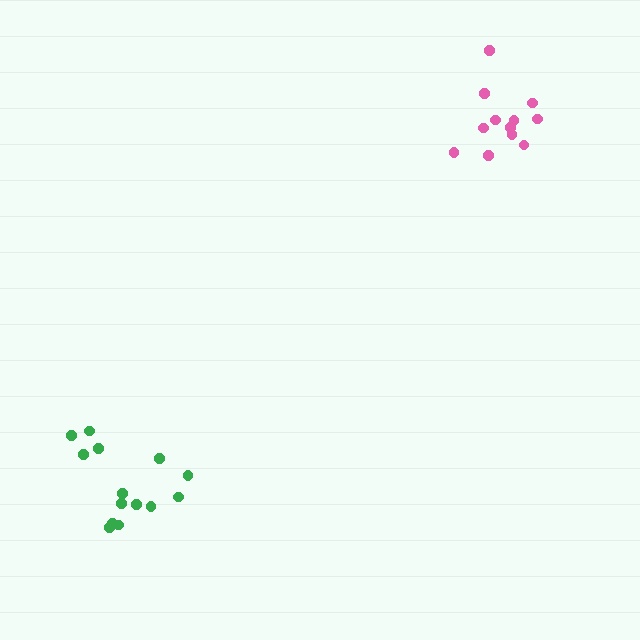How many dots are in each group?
Group 1: 14 dots, Group 2: 12 dots (26 total).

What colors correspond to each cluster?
The clusters are colored: green, pink.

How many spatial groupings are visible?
There are 2 spatial groupings.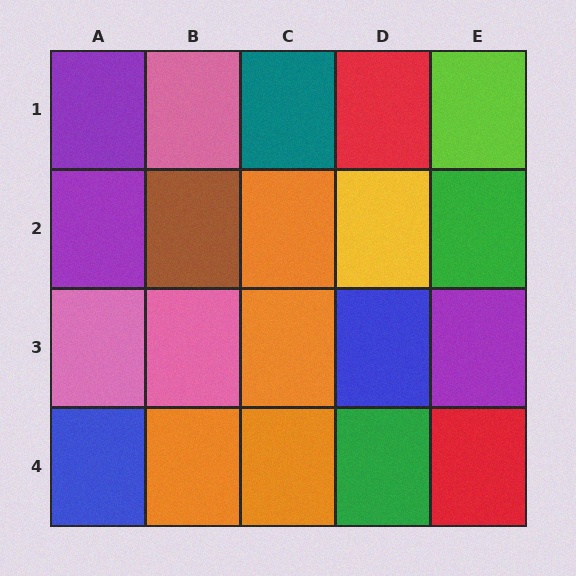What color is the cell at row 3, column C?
Orange.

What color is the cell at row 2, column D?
Yellow.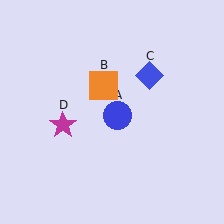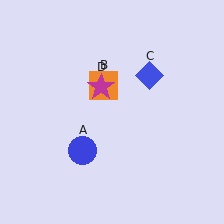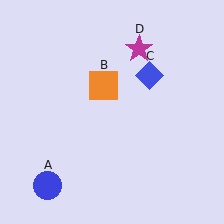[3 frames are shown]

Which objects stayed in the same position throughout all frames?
Orange square (object B) and blue diamond (object C) remained stationary.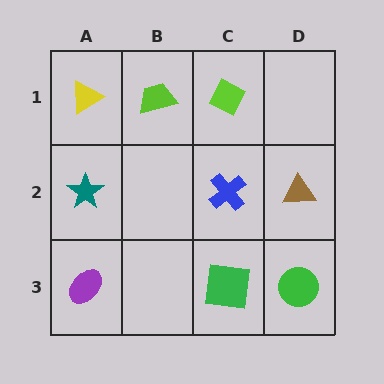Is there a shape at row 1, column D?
No, that cell is empty.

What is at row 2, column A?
A teal star.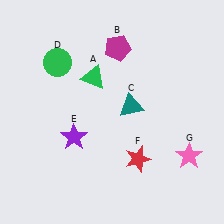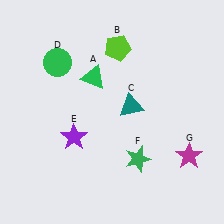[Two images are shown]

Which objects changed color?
B changed from magenta to lime. F changed from red to green. G changed from pink to magenta.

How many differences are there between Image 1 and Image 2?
There are 3 differences between the two images.